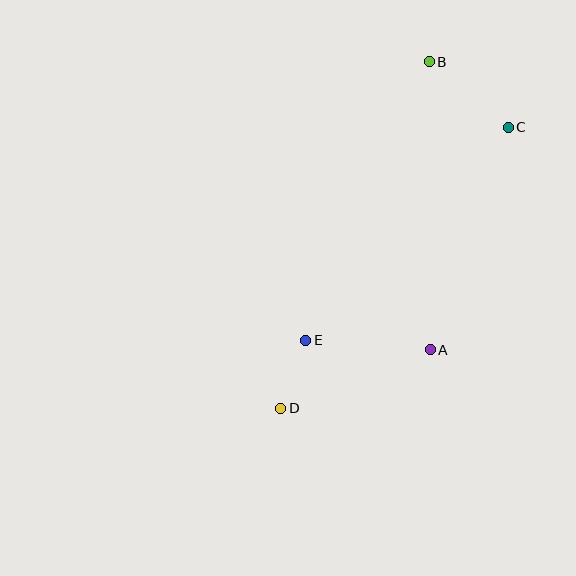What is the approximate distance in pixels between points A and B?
The distance between A and B is approximately 288 pixels.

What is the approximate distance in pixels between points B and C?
The distance between B and C is approximately 103 pixels.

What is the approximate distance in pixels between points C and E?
The distance between C and E is approximately 294 pixels.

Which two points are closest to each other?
Points D and E are closest to each other.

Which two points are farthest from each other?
Points B and D are farthest from each other.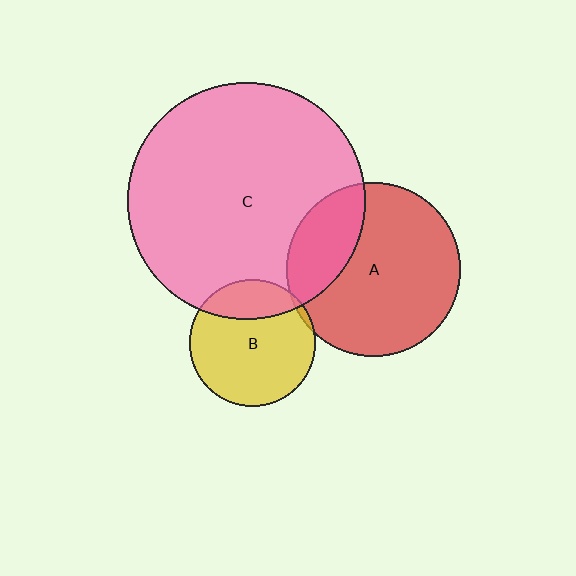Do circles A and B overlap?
Yes.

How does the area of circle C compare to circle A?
Approximately 1.9 times.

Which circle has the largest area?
Circle C (pink).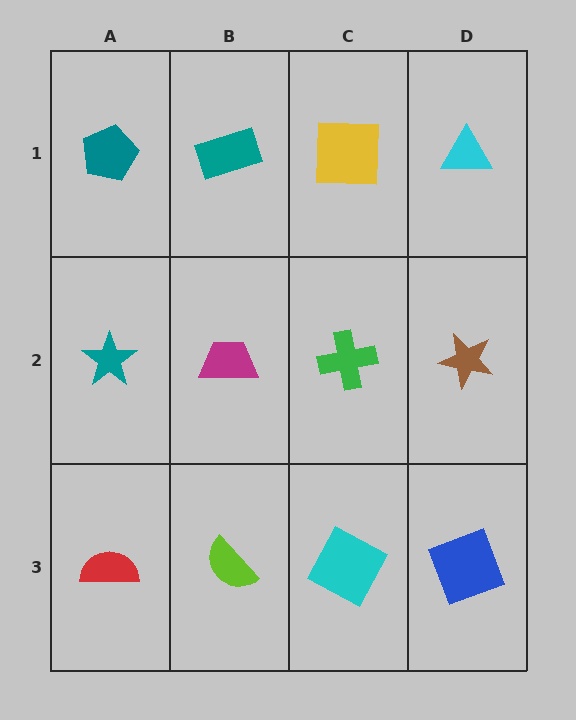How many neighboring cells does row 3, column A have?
2.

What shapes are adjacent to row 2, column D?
A cyan triangle (row 1, column D), a blue square (row 3, column D), a green cross (row 2, column C).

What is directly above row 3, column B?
A magenta trapezoid.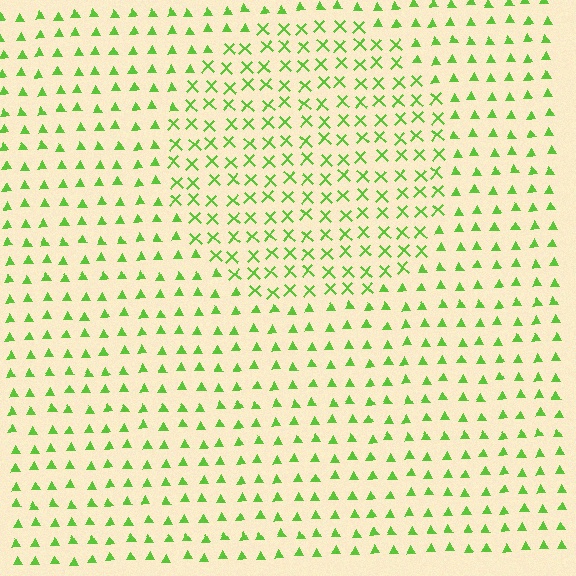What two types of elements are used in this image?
The image uses X marks inside the circle region and triangles outside it.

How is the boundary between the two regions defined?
The boundary is defined by a change in element shape: X marks inside vs. triangles outside. All elements share the same color and spacing.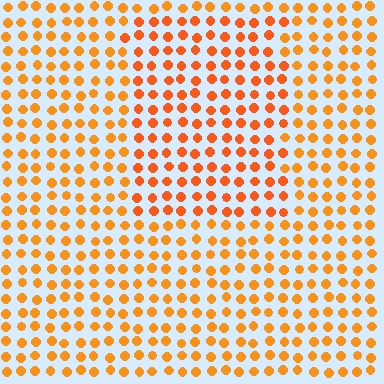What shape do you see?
I see a rectangle.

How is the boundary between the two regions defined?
The boundary is defined purely by a slight shift in hue (about 16 degrees). Spacing, size, and orientation are identical on both sides.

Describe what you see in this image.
The image is filled with small orange elements in a uniform arrangement. A rectangle-shaped region is visible where the elements are tinted to a slightly different hue, forming a subtle color boundary.